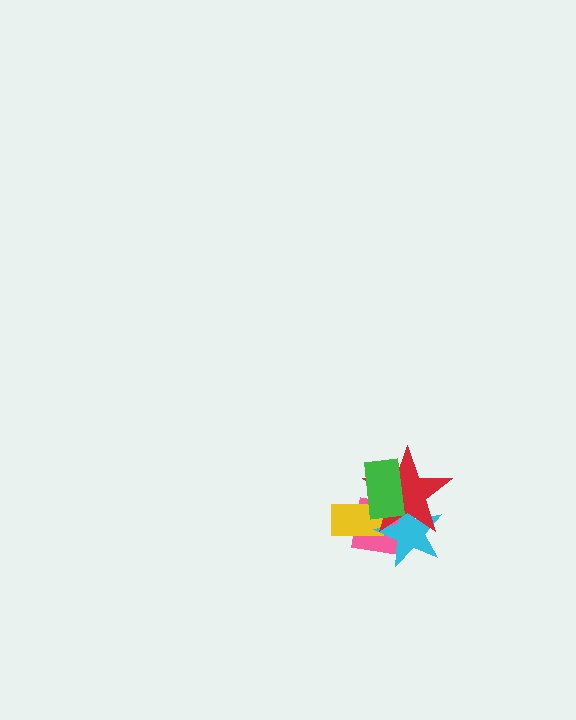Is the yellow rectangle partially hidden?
Yes, it is partially covered by another shape.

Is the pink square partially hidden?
Yes, it is partially covered by another shape.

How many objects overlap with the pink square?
4 objects overlap with the pink square.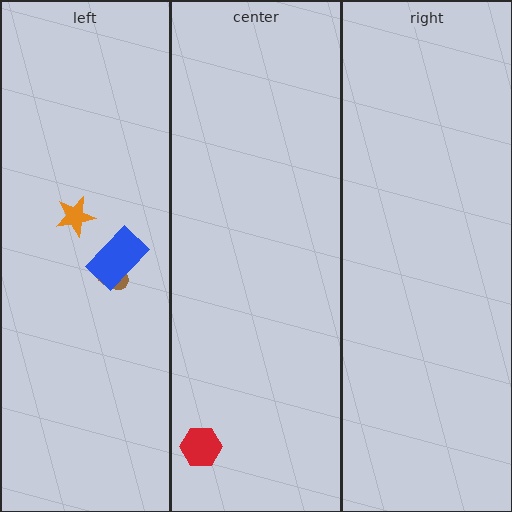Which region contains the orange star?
The left region.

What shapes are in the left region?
The brown ellipse, the orange star, the blue rectangle.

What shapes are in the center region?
The red hexagon.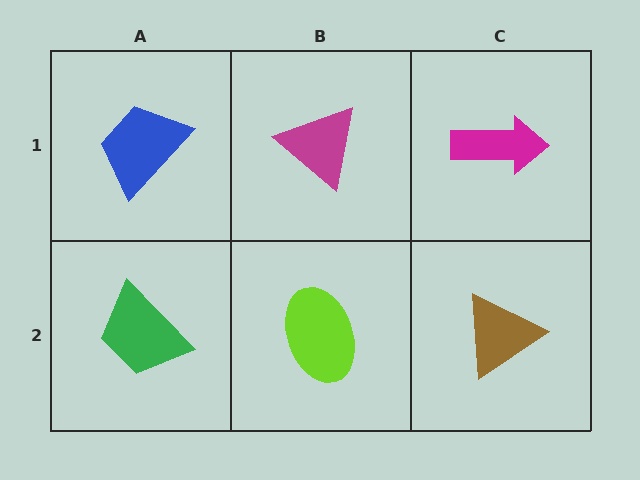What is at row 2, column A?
A green trapezoid.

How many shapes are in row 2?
3 shapes.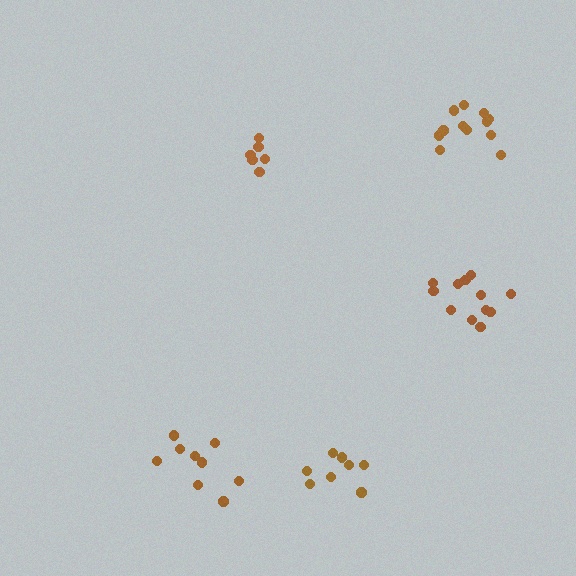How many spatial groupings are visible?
There are 5 spatial groupings.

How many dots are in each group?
Group 1: 6 dots, Group 2: 12 dots, Group 3: 8 dots, Group 4: 9 dots, Group 5: 12 dots (47 total).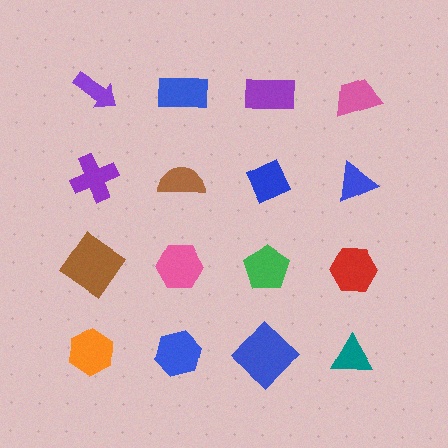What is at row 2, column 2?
A brown semicircle.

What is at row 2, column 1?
A purple cross.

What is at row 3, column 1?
A brown diamond.